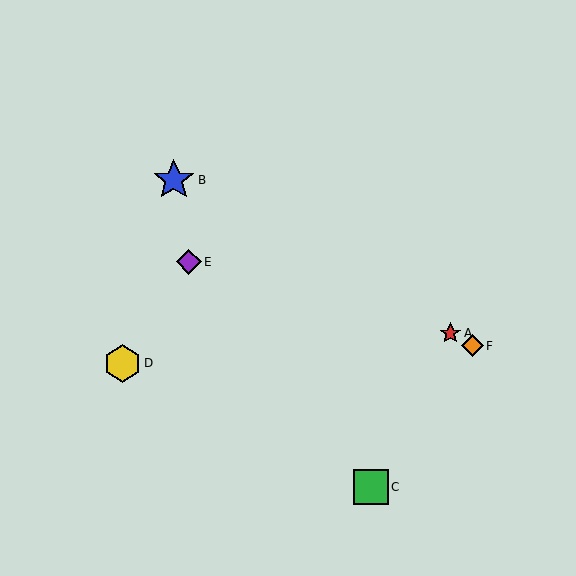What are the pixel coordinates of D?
Object D is at (122, 364).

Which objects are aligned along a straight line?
Objects A, B, F are aligned along a straight line.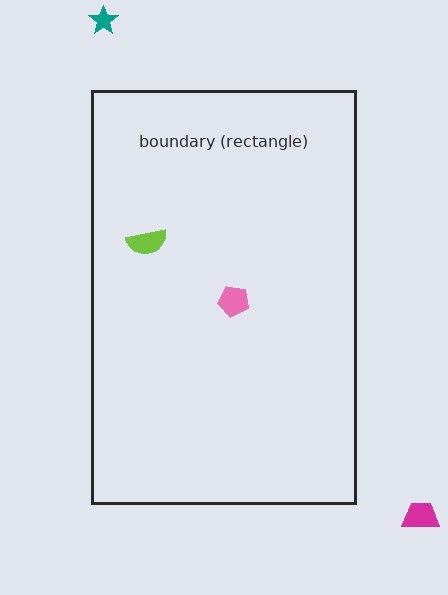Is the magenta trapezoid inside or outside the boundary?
Outside.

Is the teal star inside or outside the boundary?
Outside.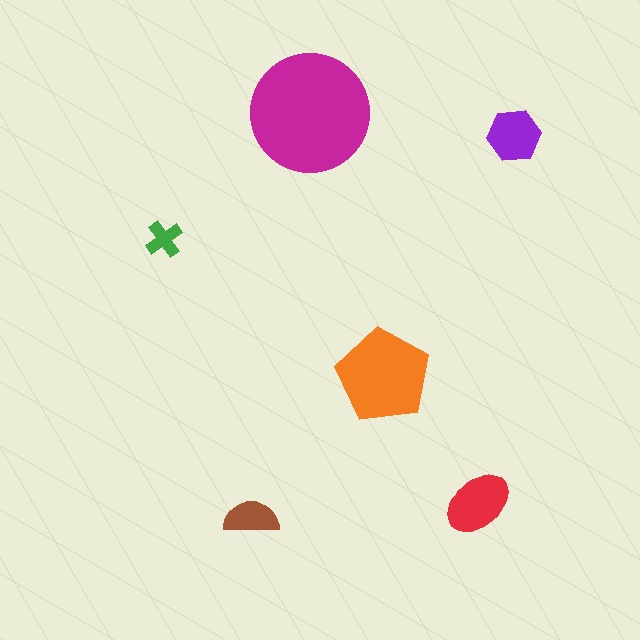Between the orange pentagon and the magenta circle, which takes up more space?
The magenta circle.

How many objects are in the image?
There are 6 objects in the image.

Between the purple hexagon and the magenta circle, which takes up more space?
The magenta circle.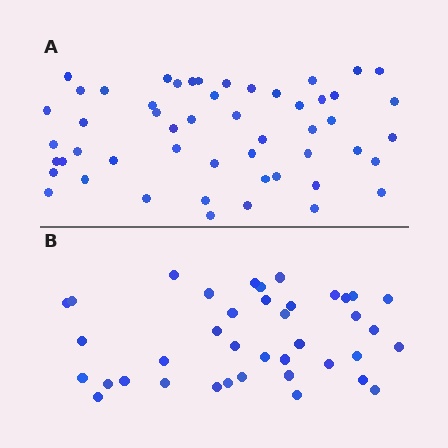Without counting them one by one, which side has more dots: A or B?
Region A (the top region) has more dots.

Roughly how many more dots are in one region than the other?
Region A has approximately 15 more dots than region B.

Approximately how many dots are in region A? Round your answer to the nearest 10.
About 50 dots. (The exact count is 52, which rounds to 50.)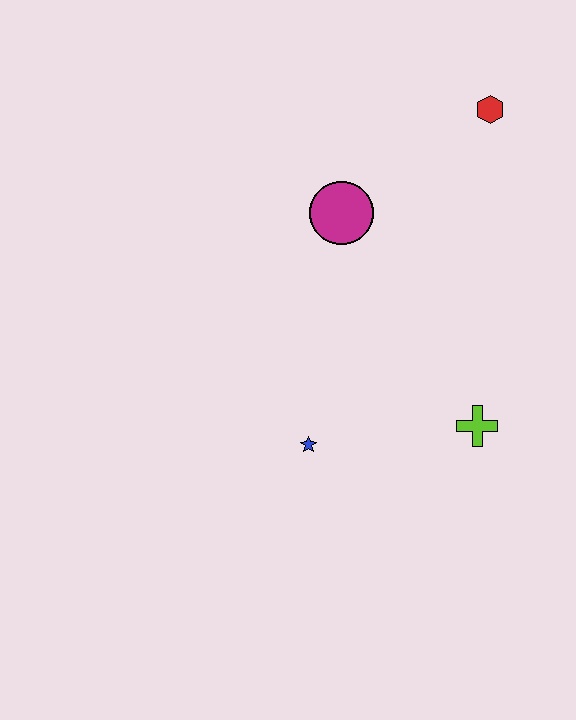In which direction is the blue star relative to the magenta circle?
The blue star is below the magenta circle.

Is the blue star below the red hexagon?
Yes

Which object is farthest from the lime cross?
The red hexagon is farthest from the lime cross.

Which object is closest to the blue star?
The lime cross is closest to the blue star.